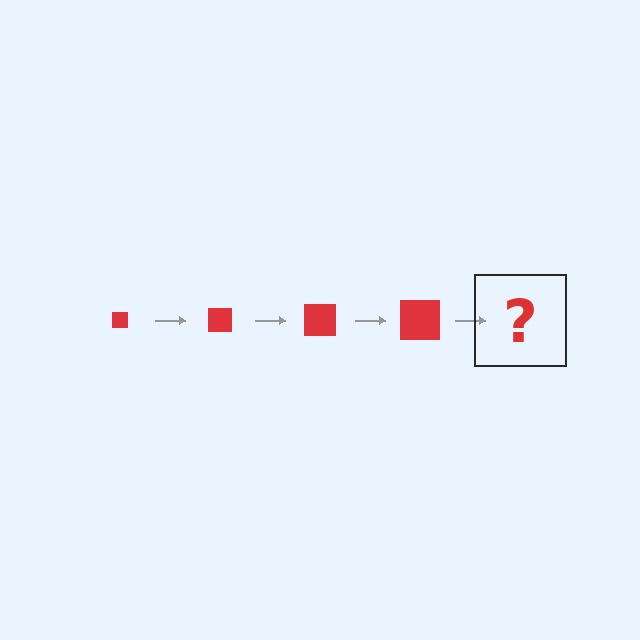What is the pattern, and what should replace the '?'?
The pattern is that the square gets progressively larger each step. The '?' should be a red square, larger than the previous one.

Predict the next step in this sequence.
The next step is a red square, larger than the previous one.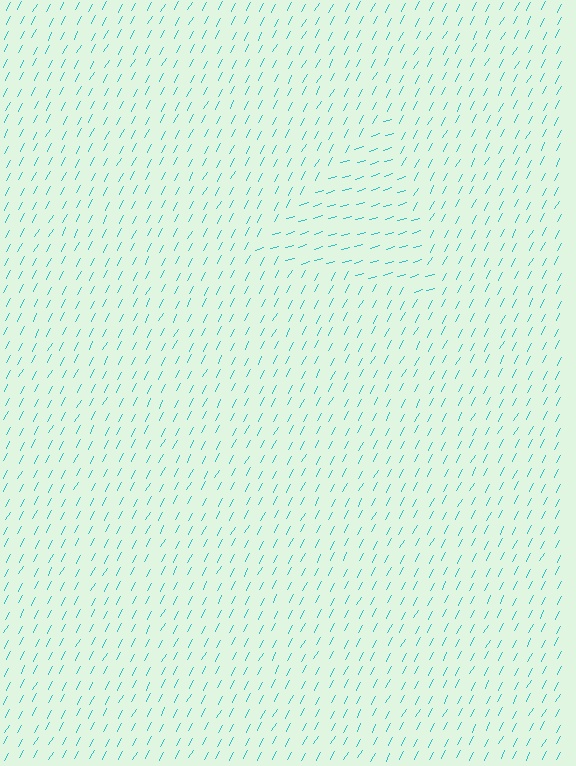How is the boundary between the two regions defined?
The boundary is defined purely by a change in line orientation (approximately 45 degrees difference). All lines are the same color and thickness.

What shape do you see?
I see a triangle.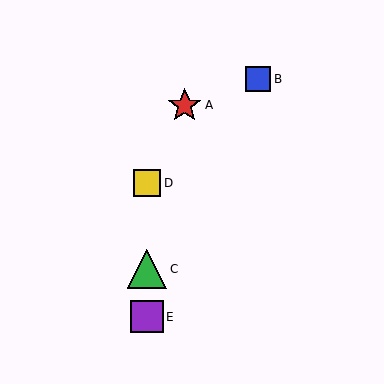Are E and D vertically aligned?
Yes, both are at x≈147.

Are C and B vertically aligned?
No, C is at x≈147 and B is at x≈258.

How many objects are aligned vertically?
3 objects (C, D, E) are aligned vertically.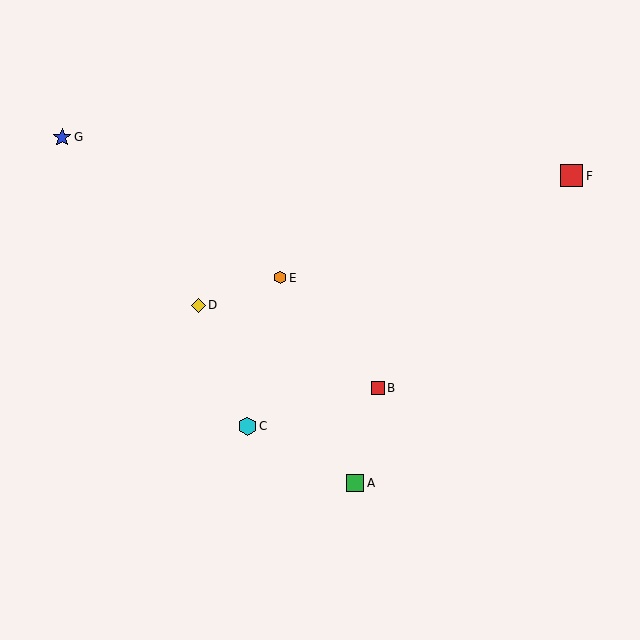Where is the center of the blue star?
The center of the blue star is at (62, 137).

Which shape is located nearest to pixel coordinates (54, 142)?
The blue star (labeled G) at (62, 137) is nearest to that location.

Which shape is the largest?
The red square (labeled F) is the largest.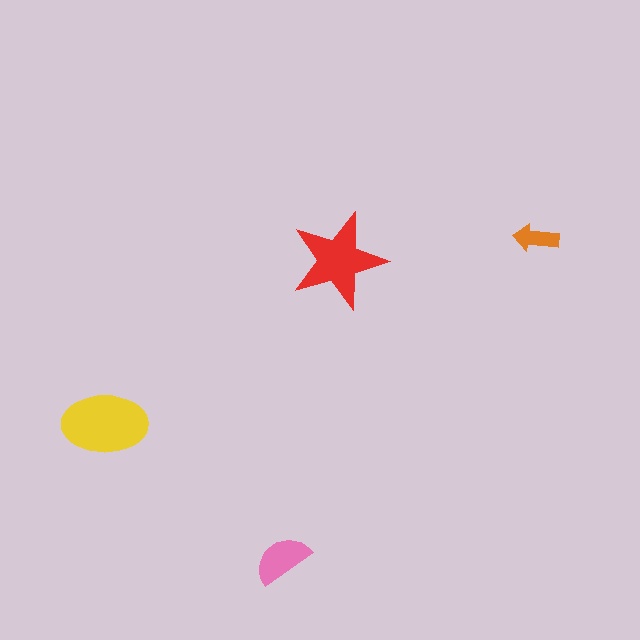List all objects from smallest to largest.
The orange arrow, the pink semicircle, the red star, the yellow ellipse.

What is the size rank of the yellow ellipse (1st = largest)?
1st.